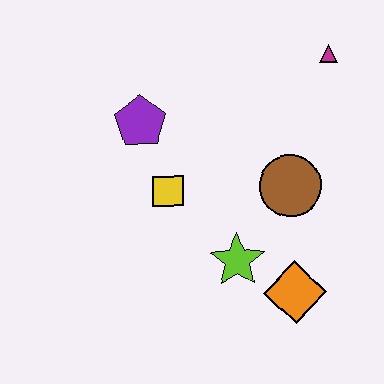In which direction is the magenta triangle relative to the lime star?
The magenta triangle is above the lime star.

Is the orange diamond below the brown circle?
Yes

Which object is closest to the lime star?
The orange diamond is closest to the lime star.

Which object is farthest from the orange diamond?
The magenta triangle is farthest from the orange diamond.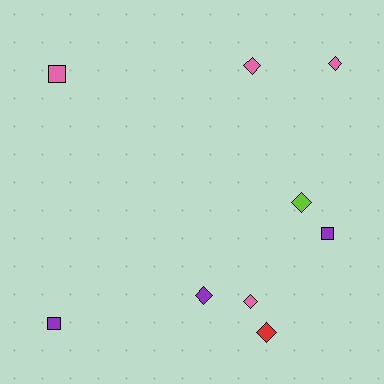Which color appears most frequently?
Pink, with 4 objects.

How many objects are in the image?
There are 9 objects.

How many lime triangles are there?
There are no lime triangles.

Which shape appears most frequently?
Diamond, with 6 objects.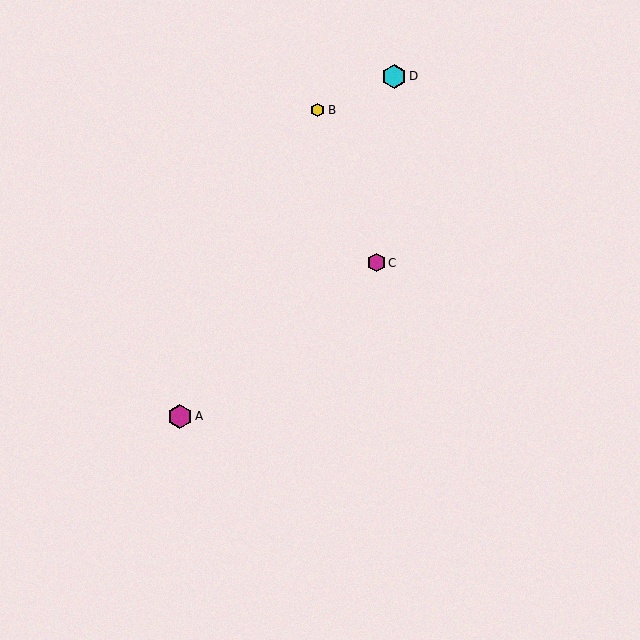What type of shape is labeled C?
Shape C is a magenta hexagon.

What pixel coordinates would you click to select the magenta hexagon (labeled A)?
Click at (180, 416) to select the magenta hexagon A.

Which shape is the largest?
The cyan hexagon (labeled D) is the largest.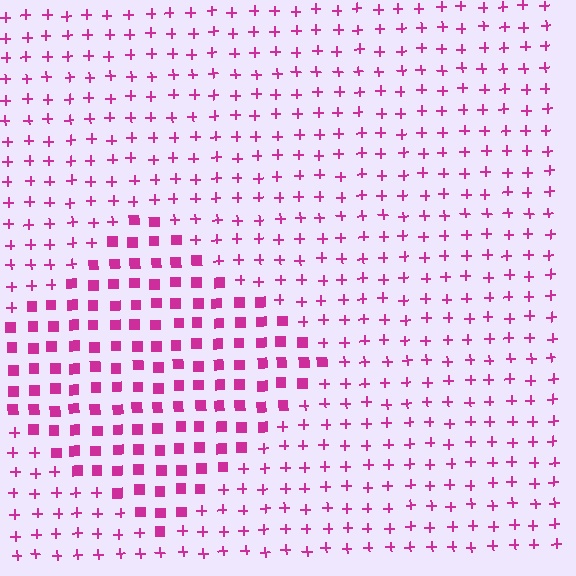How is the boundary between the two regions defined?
The boundary is defined by a change in element shape: squares inside vs. plus signs outside. All elements share the same color and spacing.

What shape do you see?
I see a diamond.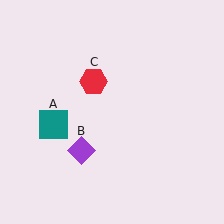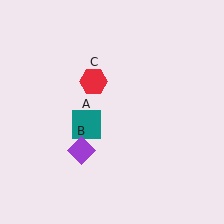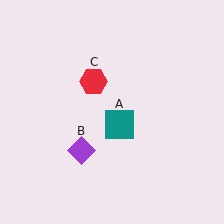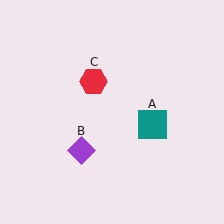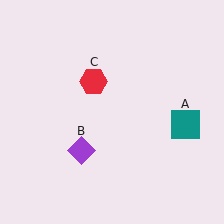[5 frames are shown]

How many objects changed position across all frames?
1 object changed position: teal square (object A).